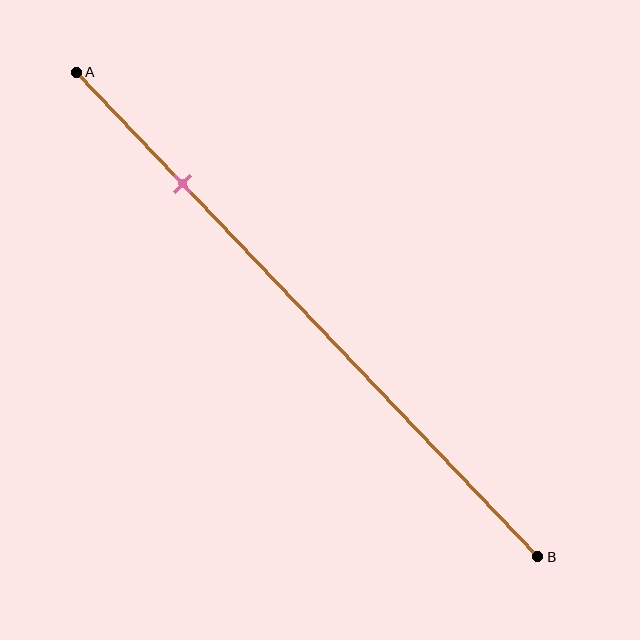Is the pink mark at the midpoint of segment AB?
No, the mark is at about 25% from A, not at the 50% midpoint.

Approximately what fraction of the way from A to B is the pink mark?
The pink mark is approximately 25% of the way from A to B.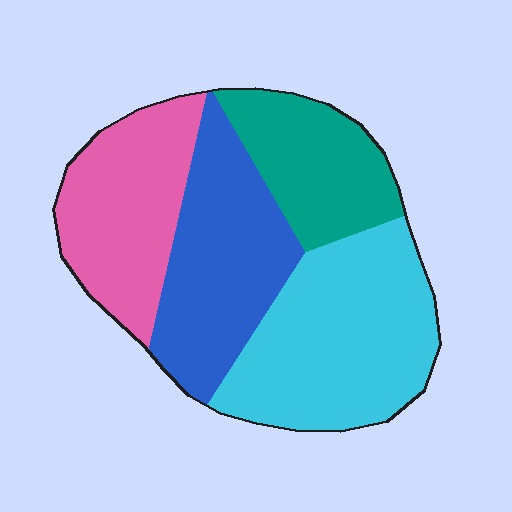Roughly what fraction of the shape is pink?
Pink takes up about one quarter (1/4) of the shape.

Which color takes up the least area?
Teal, at roughly 20%.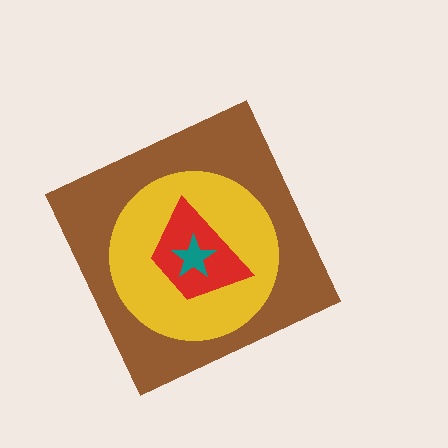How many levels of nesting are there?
4.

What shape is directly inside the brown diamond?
The yellow circle.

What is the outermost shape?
The brown diamond.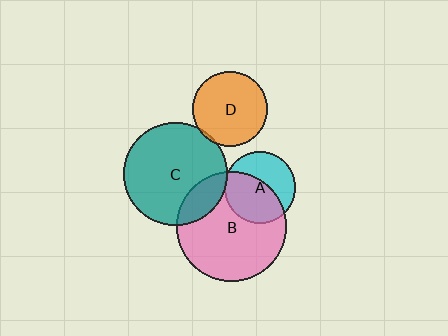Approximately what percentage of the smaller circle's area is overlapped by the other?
Approximately 55%.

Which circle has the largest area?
Circle B (pink).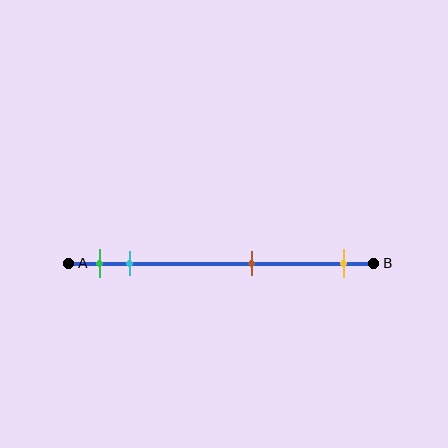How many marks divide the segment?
There are 4 marks dividing the segment.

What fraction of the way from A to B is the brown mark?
The brown mark is approximately 60% (0.6) of the way from A to B.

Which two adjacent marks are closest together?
The green and cyan marks are the closest adjacent pair.